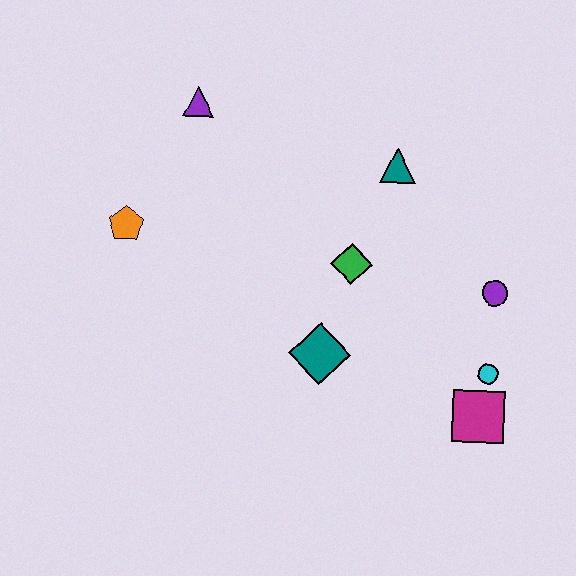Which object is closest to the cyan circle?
The magenta square is closest to the cyan circle.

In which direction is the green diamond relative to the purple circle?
The green diamond is to the left of the purple circle.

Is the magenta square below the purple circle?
Yes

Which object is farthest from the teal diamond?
The purple triangle is farthest from the teal diamond.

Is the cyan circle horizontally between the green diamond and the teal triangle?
No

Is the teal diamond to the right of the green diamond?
No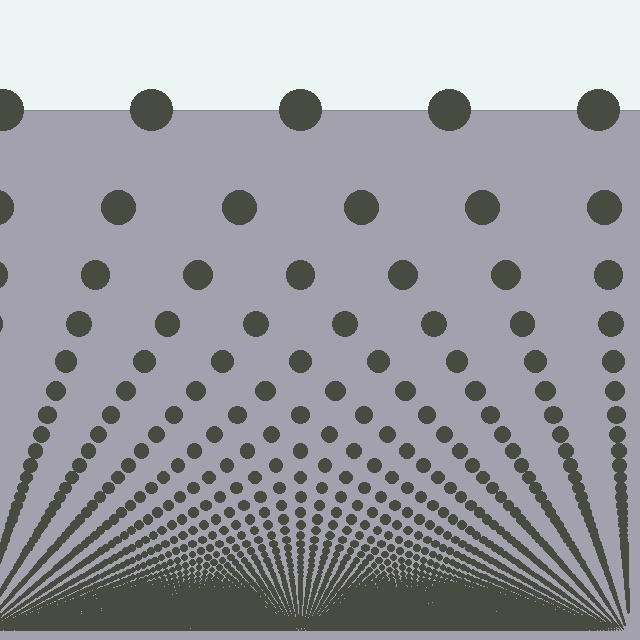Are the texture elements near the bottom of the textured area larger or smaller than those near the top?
Smaller. The gradient is inverted — elements near the bottom are smaller and denser.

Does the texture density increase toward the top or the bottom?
Density increases toward the bottom.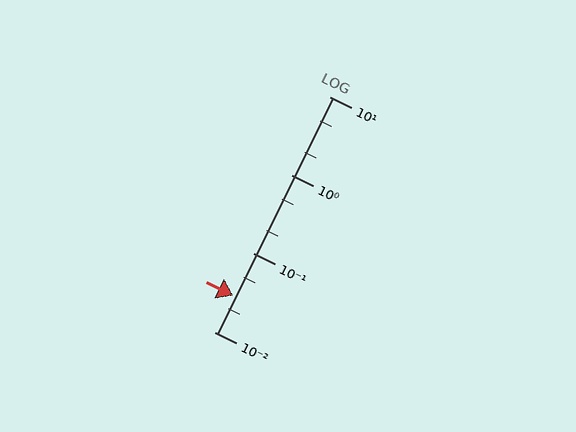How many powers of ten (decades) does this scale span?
The scale spans 3 decades, from 0.01 to 10.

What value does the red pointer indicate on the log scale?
The pointer indicates approximately 0.029.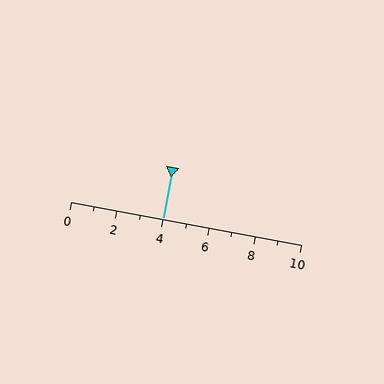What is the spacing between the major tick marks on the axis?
The major ticks are spaced 2 apart.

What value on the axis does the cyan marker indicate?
The marker indicates approximately 4.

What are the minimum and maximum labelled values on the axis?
The axis runs from 0 to 10.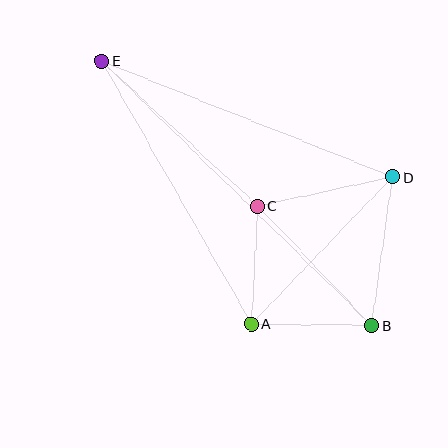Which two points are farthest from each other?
Points B and E are farthest from each other.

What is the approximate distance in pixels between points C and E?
The distance between C and E is approximately 213 pixels.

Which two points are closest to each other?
Points A and C are closest to each other.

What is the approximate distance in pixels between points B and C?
The distance between B and C is approximately 165 pixels.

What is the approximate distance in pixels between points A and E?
The distance between A and E is approximately 302 pixels.